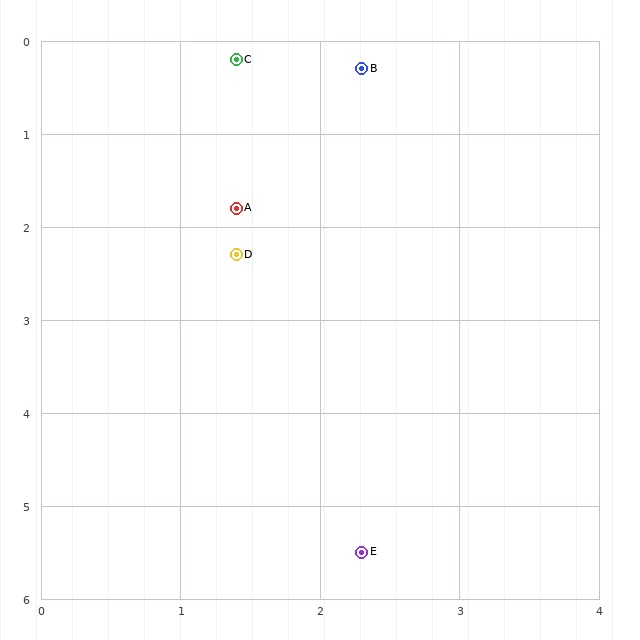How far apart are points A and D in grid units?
Points A and D are about 0.5 grid units apart.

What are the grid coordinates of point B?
Point B is at approximately (2.3, 0.3).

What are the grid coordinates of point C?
Point C is at approximately (1.4, 0.2).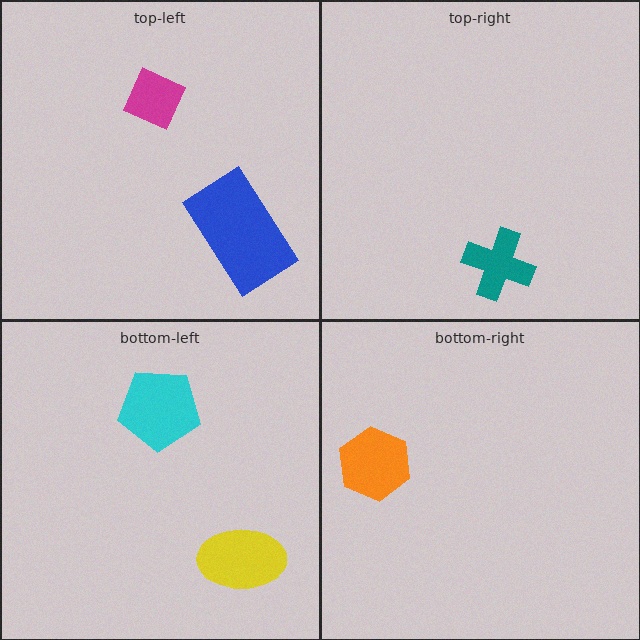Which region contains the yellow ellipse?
The bottom-left region.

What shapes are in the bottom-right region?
The orange hexagon.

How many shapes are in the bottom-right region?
1.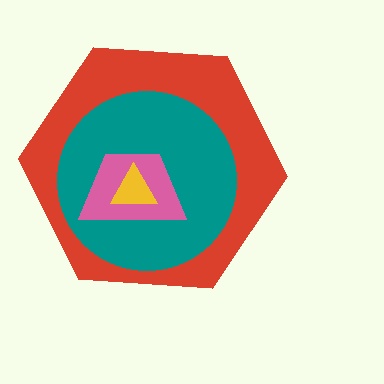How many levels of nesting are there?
4.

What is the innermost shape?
The yellow triangle.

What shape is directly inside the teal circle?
The pink trapezoid.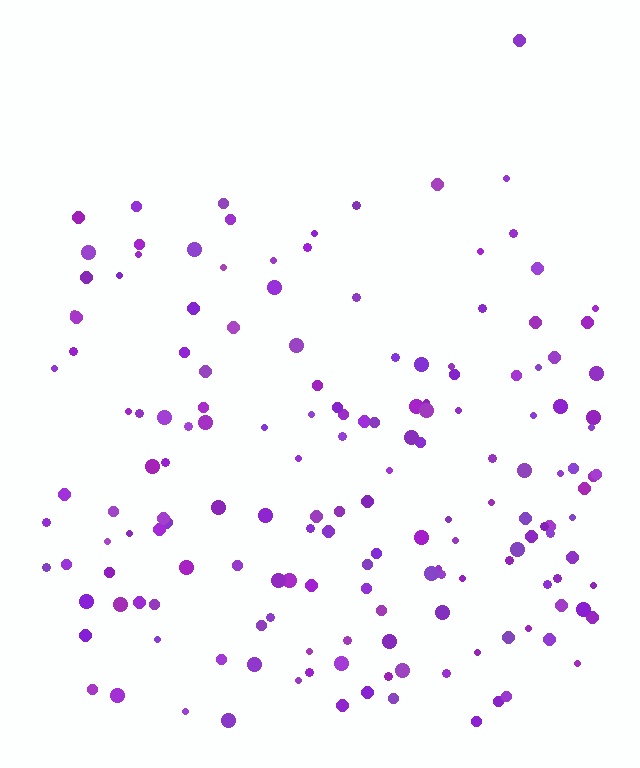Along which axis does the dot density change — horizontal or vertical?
Vertical.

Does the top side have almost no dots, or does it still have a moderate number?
Still a moderate number, just noticeably fewer than the bottom.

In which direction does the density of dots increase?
From top to bottom, with the bottom side densest.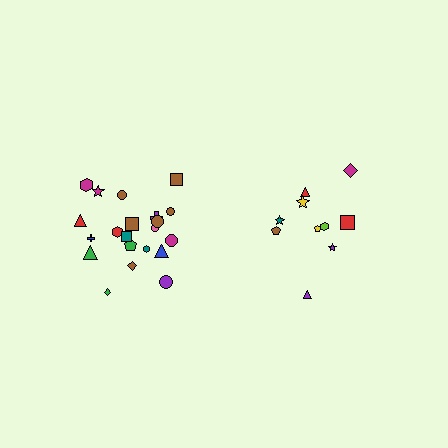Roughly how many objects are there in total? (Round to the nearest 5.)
Roughly 30 objects in total.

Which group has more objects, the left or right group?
The left group.